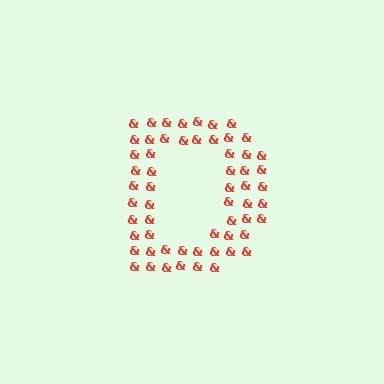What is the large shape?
The large shape is the letter D.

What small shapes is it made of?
It is made of small ampersands.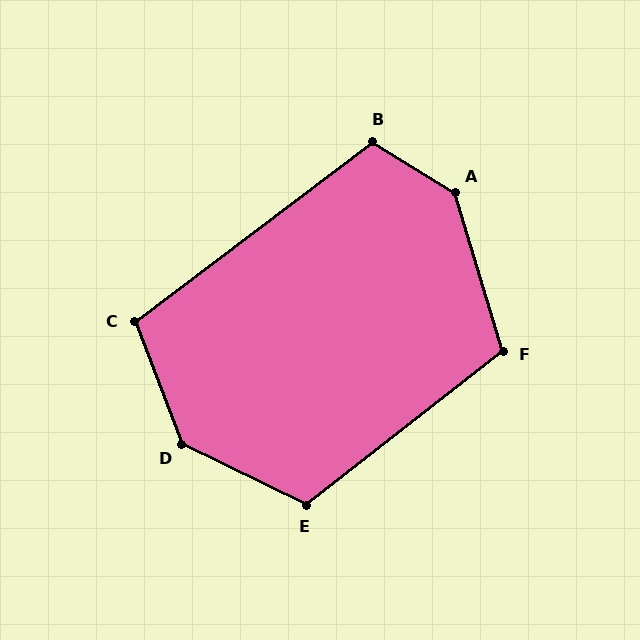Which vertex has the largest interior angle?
A, at approximately 138 degrees.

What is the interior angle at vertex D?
Approximately 137 degrees (obtuse).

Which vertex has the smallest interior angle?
C, at approximately 106 degrees.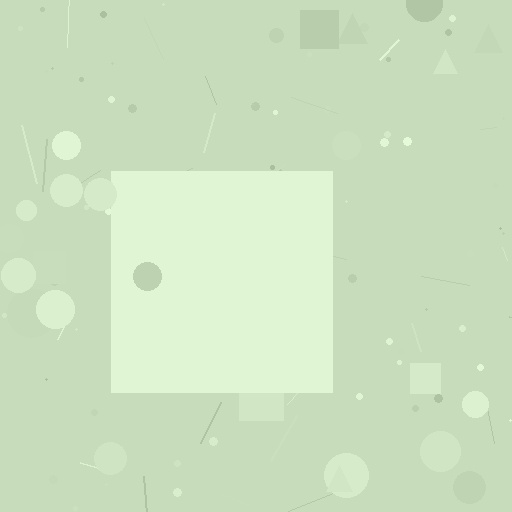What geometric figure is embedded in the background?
A square is embedded in the background.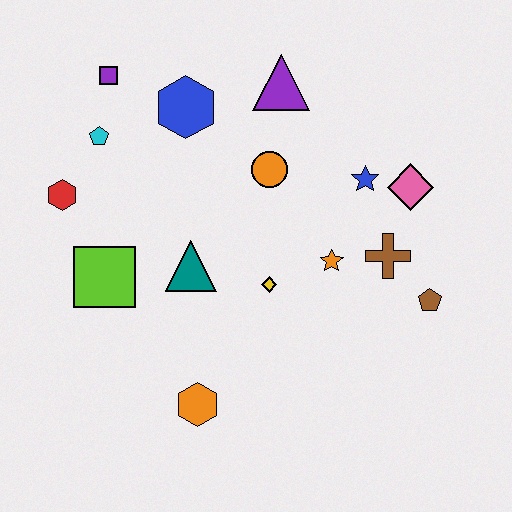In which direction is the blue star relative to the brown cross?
The blue star is above the brown cross.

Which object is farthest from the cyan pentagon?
The brown pentagon is farthest from the cyan pentagon.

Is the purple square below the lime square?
No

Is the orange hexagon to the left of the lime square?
No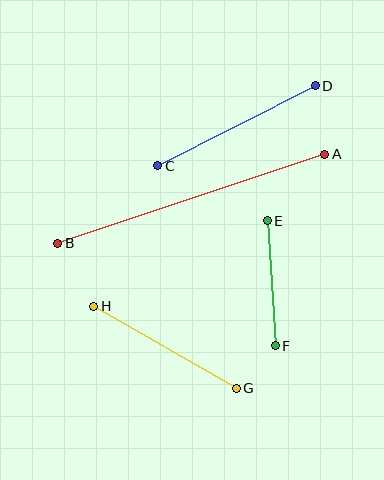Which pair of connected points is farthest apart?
Points A and B are farthest apart.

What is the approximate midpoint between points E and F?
The midpoint is at approximately (271, 283) pixels.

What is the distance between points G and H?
The distance is approximately 164 pixels.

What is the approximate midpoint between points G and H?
The midpoint is at approximately (165, 347) pixels.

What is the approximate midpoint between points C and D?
The midpoint is at approximately (237, 126) pixels.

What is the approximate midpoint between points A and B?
The midpoint is at approximately (191, 199) pixels.